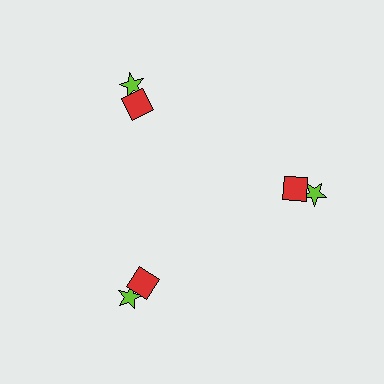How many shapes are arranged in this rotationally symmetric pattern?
There are 6 shapes, arranged in 3 groups of 2.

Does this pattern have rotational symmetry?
Yes, this pattern has 3-fold rotational symmetry. It looks the same after rotating 120 degrees around the center.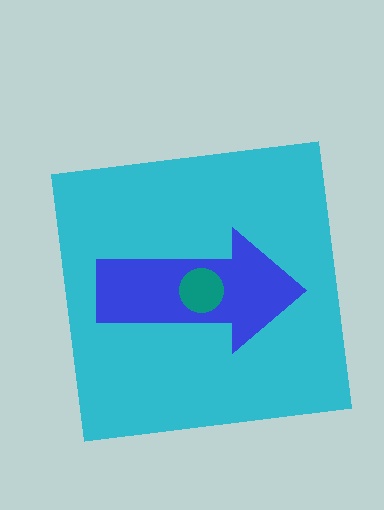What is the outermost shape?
The cyan square.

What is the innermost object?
The teal circle.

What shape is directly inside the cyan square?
The blue arrow.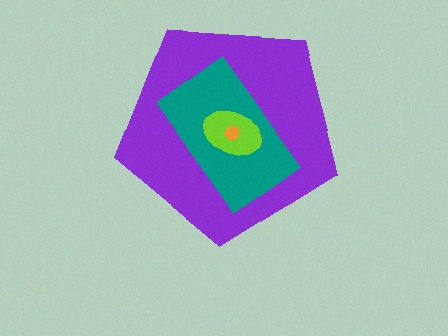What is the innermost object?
The orange hexagon.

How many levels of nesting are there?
4.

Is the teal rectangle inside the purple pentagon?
Yes.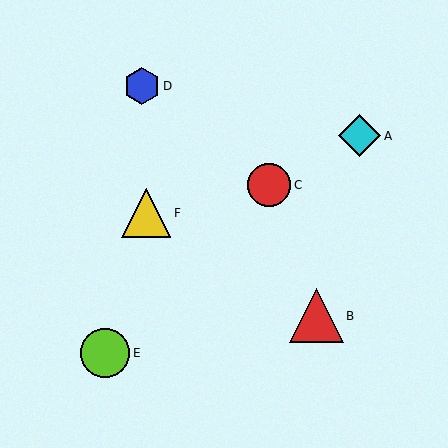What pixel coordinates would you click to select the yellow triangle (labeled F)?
Click at (146, 213) to select the yellow triangle F.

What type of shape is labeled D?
Shape D is a blue hexagon.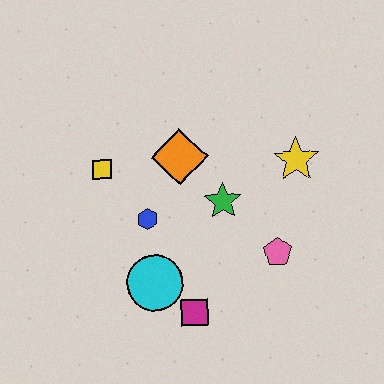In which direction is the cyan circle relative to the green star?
The cyan circle is below the green star.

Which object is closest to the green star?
The orange diamond is closest to the green star.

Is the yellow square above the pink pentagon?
Yes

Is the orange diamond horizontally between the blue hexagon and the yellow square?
No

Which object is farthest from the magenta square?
The yellow star is farthest from the magenta square.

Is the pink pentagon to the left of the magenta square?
No